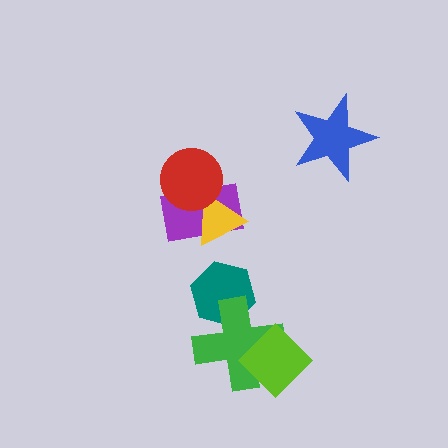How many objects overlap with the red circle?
2 objects overlap with the red circle.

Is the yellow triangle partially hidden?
Yes, it is partially covered by another shape.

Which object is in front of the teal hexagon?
The green cross is in front of the teal hexagon.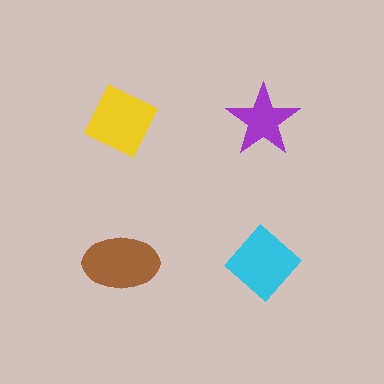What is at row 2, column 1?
A brown ellipse.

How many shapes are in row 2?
2 shapes.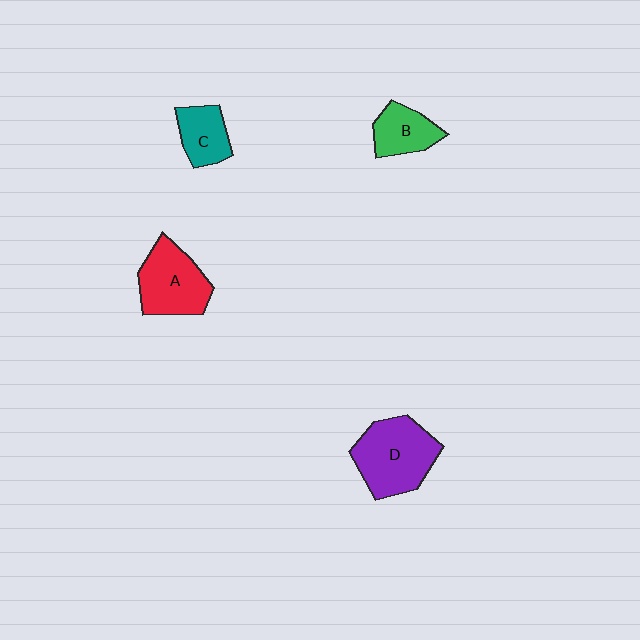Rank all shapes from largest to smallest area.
From largest to smallest: D (purple), A (red), B (green), C (teal).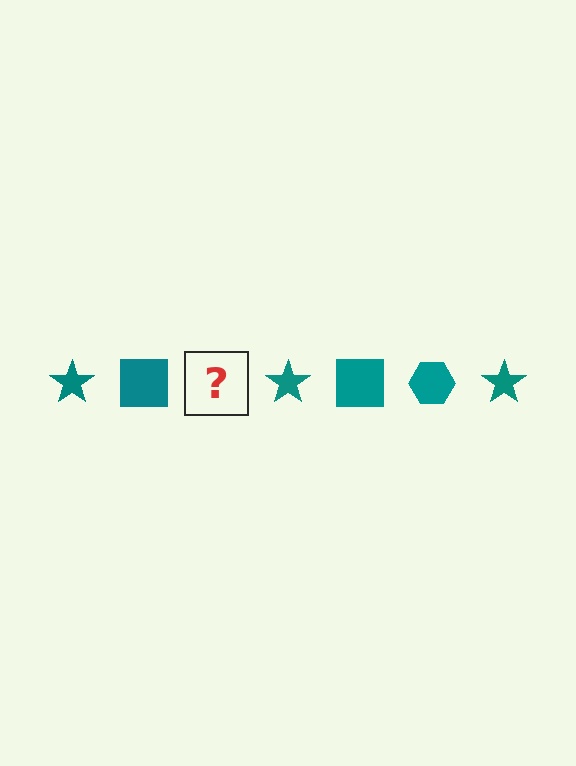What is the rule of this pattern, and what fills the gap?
The rule is that the pattern cycles through star, square, hexagon shapes in teal. The gap should be filled with a teal hexagon.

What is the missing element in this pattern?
The missing element is a teal hexagon.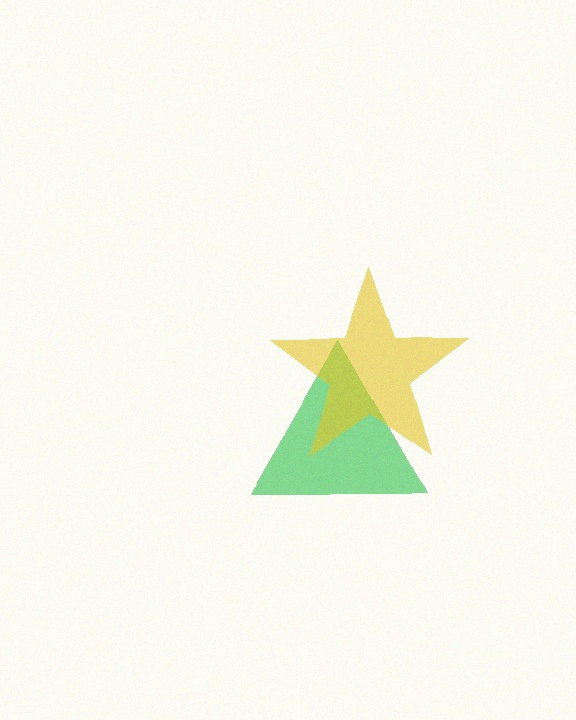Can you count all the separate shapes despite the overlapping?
Yes, there are 2 separate shapes.